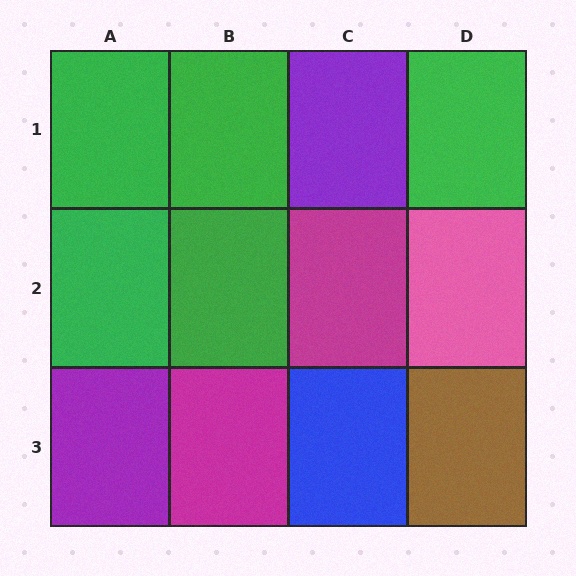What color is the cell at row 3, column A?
Purple.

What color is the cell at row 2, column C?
Magenta.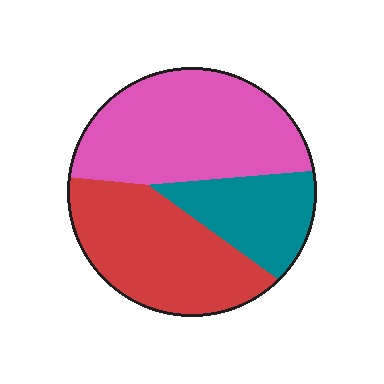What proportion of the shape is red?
Red covers about 35% of the shape.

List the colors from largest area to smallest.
From largest to smallest: pink, red, teal.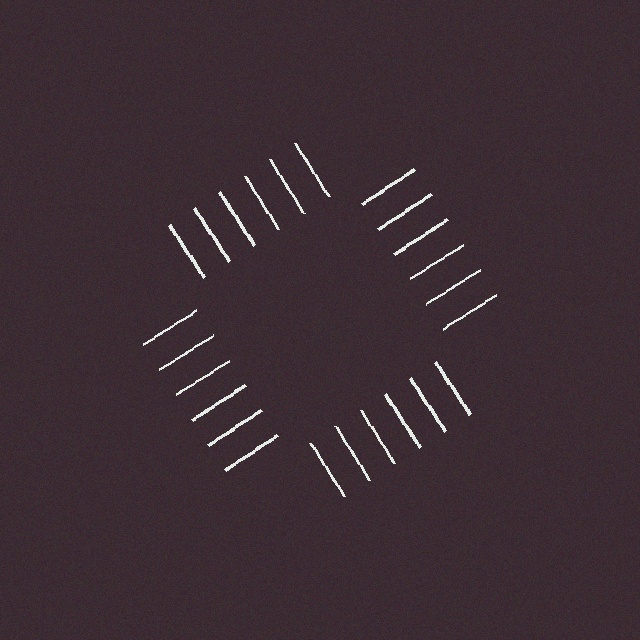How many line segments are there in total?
24 — 6 along each of the 4 edges.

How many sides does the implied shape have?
4 sides — the line-ends trace a square.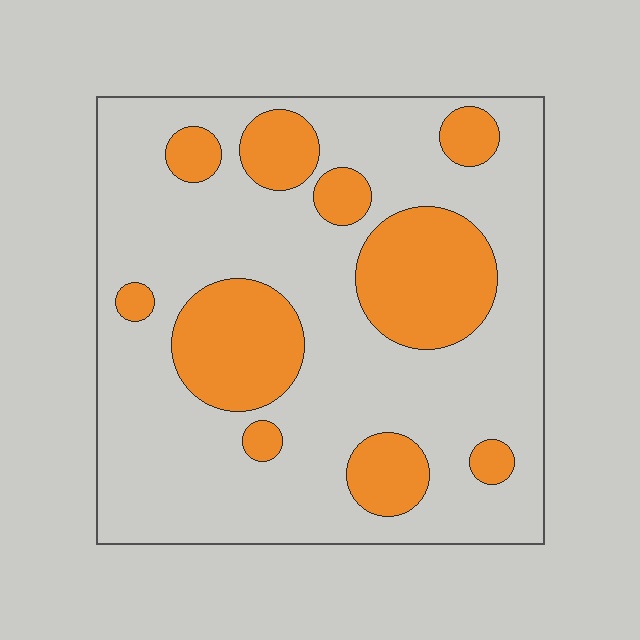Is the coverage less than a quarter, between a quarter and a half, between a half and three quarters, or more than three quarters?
Between a quarter and a half.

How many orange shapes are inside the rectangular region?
10.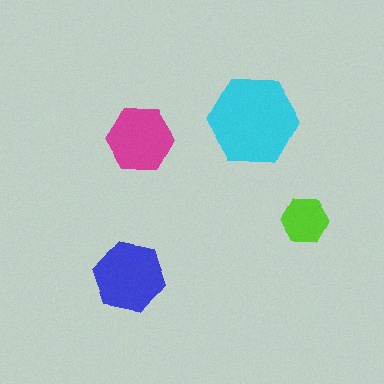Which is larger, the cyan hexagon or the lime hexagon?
The cyan one.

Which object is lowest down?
The blue hexagon is bottommost.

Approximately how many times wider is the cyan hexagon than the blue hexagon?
About 1.5 times wider.